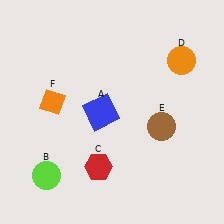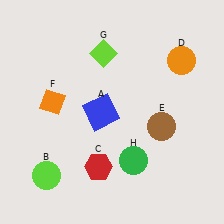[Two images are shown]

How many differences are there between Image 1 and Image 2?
There are 2 differences between the two images.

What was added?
A lime diamond (G), a green circle (H) were added in Image 2.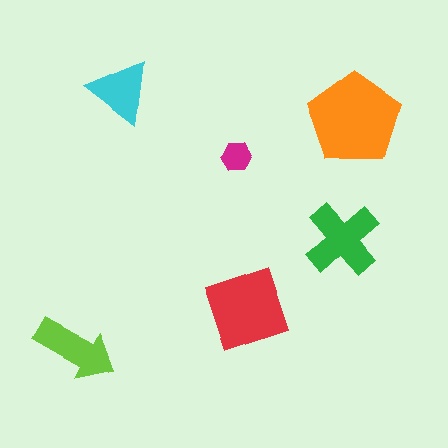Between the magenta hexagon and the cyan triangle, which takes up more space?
The cyan triangle.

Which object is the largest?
The orange pentagon.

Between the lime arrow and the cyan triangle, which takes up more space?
The lime arrow.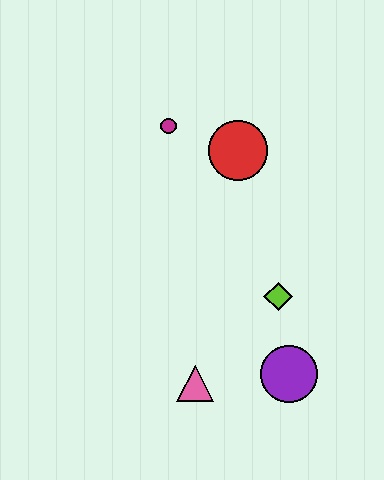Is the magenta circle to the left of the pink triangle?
Yes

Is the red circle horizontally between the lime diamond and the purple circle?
No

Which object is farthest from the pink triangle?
The magenta circle is farthest from the pink triangle.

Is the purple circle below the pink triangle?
No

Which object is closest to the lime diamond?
The purple circle is closest to the lime diamond.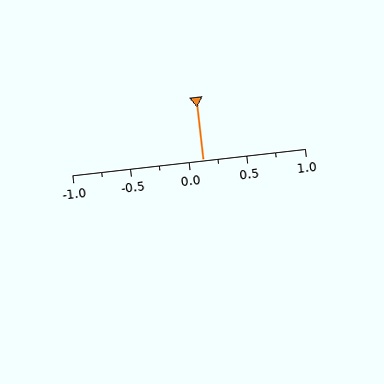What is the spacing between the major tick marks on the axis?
The major ticks are spaced 0.5 apart.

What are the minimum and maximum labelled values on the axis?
The axis runs from -1.0 to 1.0.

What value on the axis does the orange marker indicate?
The marker indicates approximately 0.12.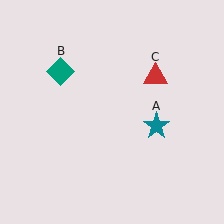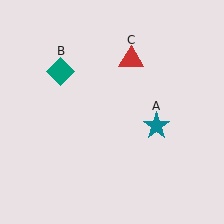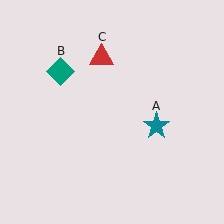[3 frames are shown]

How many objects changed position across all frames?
1 object changed position: red triangle (object C).